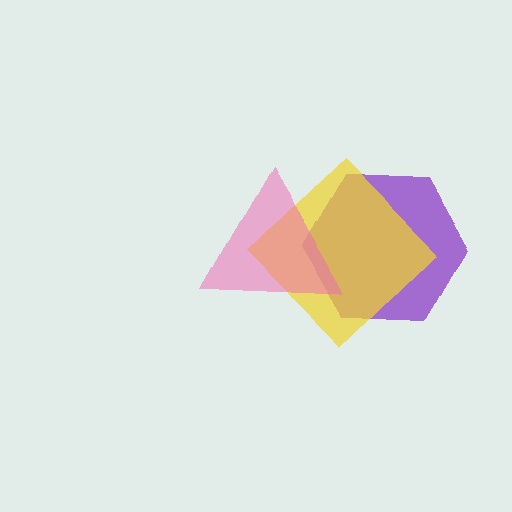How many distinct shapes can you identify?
There are 3 distinct shapes: a purple hexagon, a yellow diamond, a pink triangle.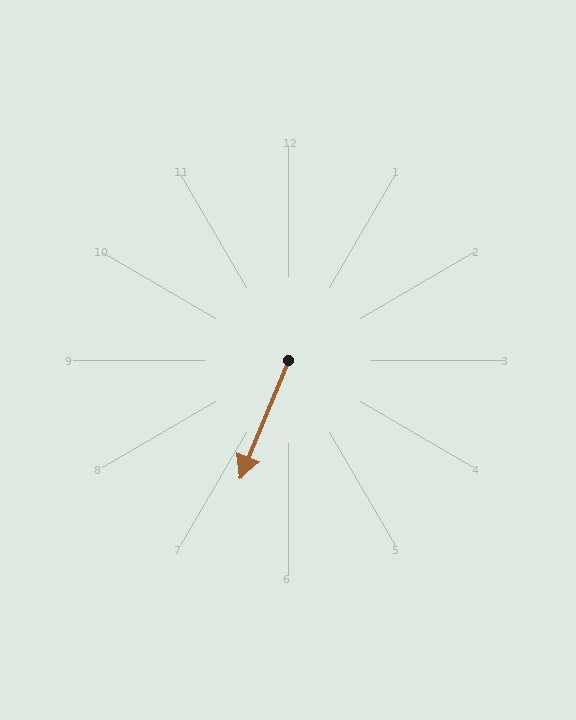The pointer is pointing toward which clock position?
Roughly 7 o'clock.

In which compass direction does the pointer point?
South.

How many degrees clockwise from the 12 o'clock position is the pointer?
Approximately 202 degrees.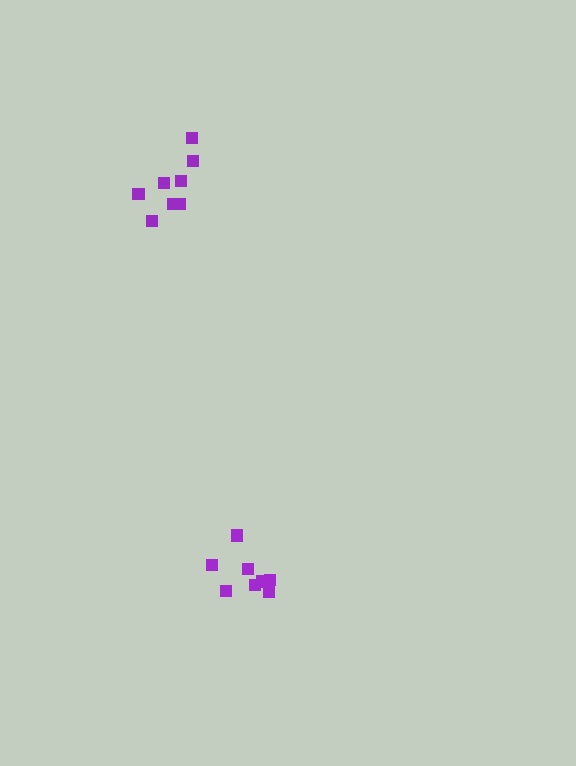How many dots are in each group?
Group 1: 8 dots, Group 2: 8 dots (16 total).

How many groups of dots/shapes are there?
There are 2 groups.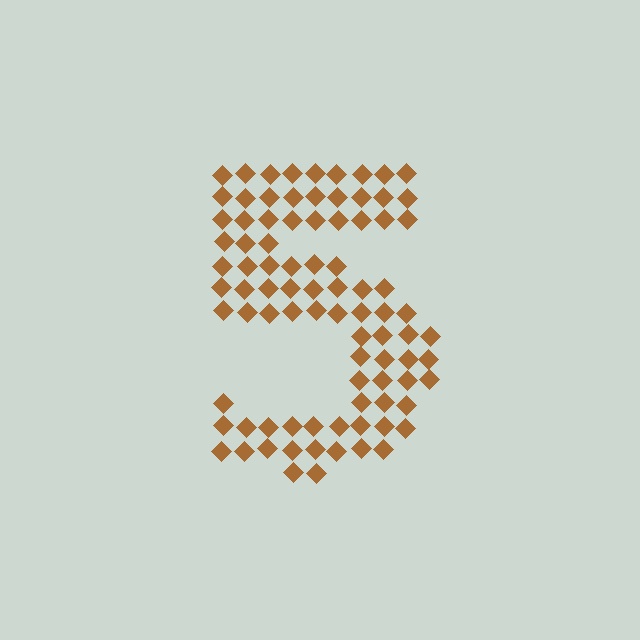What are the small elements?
The small elements are diamonds.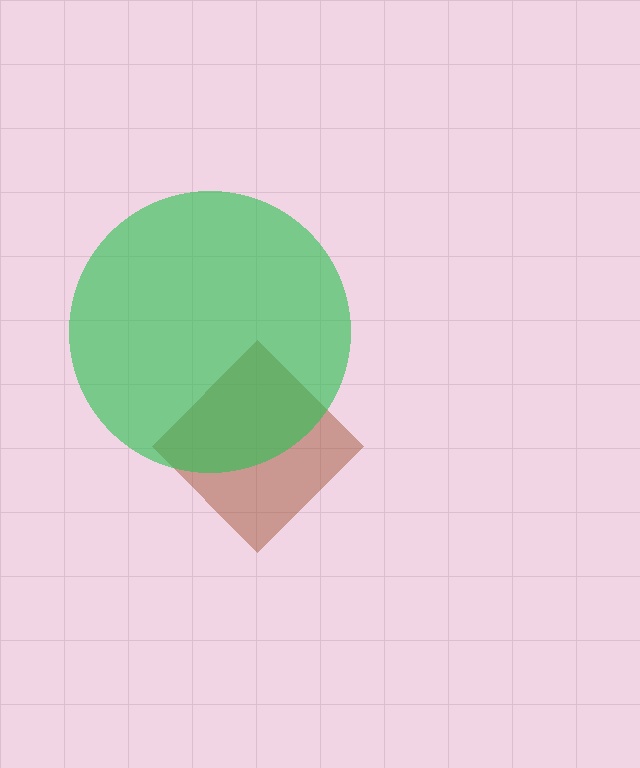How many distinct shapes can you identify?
There are 2 distinct shapes: a brown diamond, a green circle.